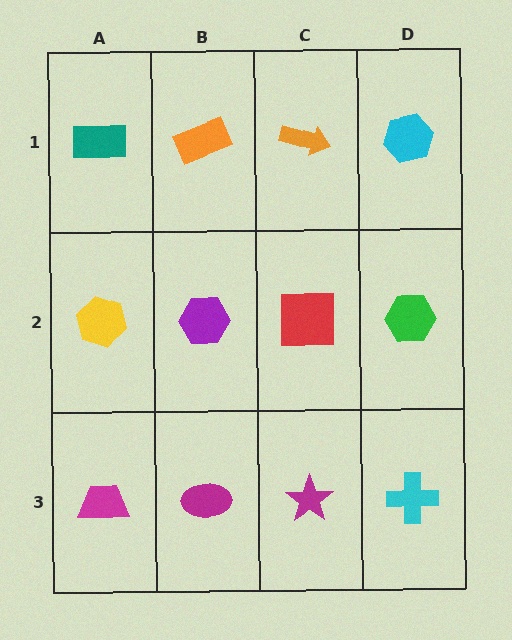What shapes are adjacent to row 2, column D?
A cyan hexagon (row 1, column D), a cyan cross (row 3, column D), a red square (row 2, column C).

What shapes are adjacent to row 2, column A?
A teal rectangle (row 1, column A), a magenta trapezoid (row 3, column A), a purple hexagon (row 2, column B).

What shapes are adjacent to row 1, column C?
A red square (row 2, column C), an orange rectangle (row 1, column B), a cyan hexagon (row 1, column D).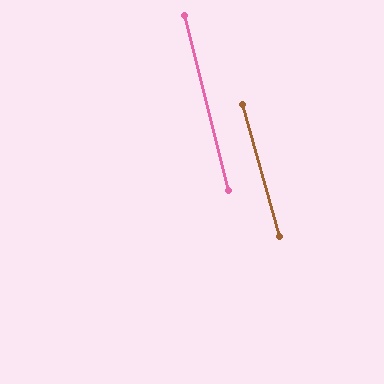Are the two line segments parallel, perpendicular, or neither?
Parallel — their directions differ by only 1.8°.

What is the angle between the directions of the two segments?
Approximately 2 degrees.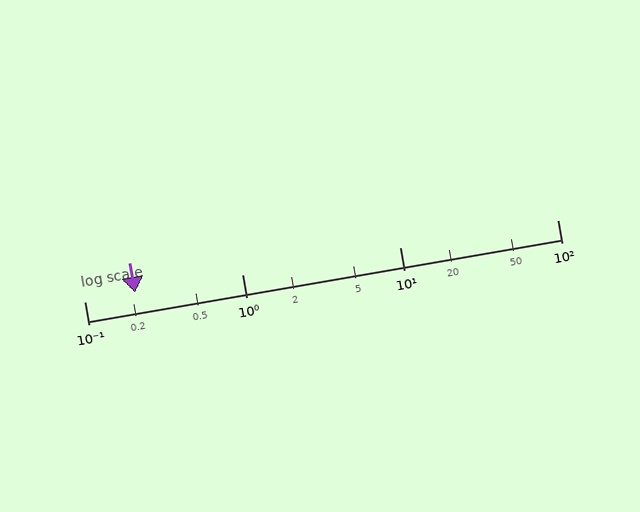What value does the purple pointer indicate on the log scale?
The pointer indicates approximately 0.21.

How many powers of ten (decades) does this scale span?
The scale spans 3 decades, from 0.1 to 100.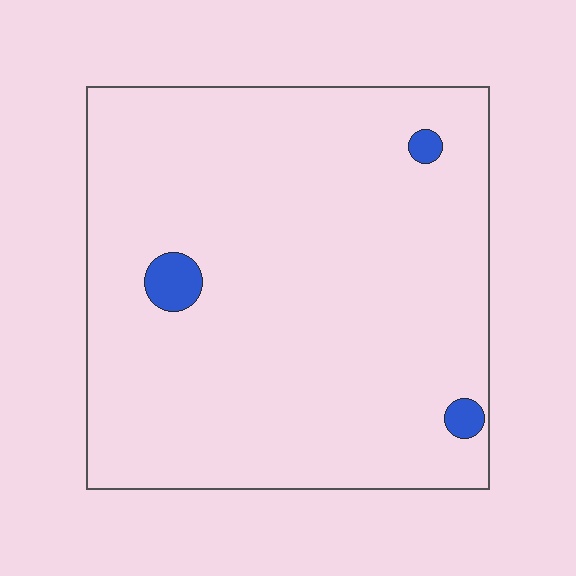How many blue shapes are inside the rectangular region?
3.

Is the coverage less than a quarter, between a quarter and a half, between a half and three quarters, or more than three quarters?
Less than a quarter.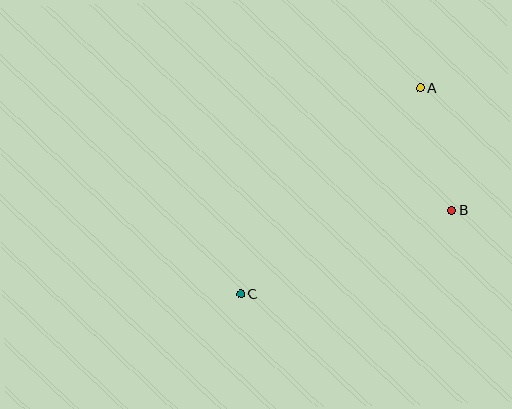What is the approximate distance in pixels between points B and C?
The distance between B and C is approximately 227 pixels.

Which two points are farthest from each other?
Points A and C are farthest from each other.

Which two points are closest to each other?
Points A and B are closest to each other.